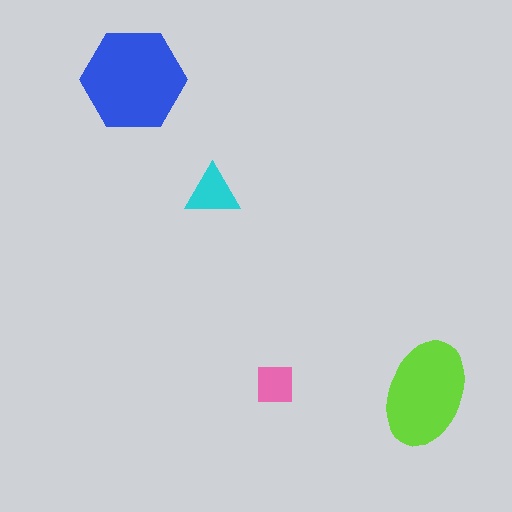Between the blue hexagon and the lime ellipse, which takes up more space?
The blue hexagon.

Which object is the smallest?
The pink square.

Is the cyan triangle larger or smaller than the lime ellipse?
Smaller.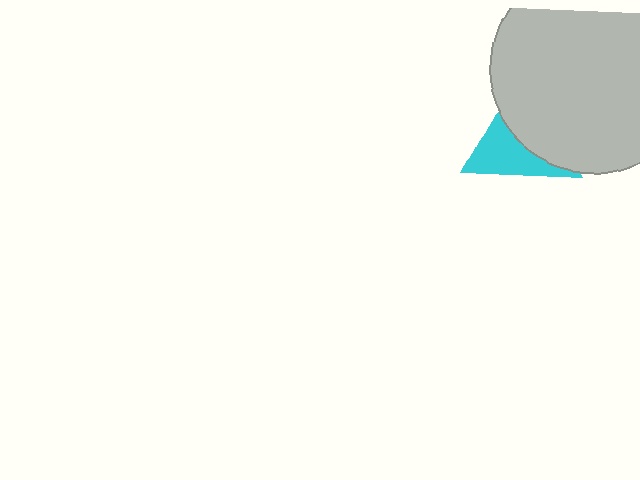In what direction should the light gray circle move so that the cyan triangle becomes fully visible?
The light gray circle should move toward the upper-right. That is the shortest direction to clear the overlap and leave the cyan triangle fully visible.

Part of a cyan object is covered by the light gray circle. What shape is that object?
It is a triangle.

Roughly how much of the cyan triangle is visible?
About half of it is visible (roughly 47%).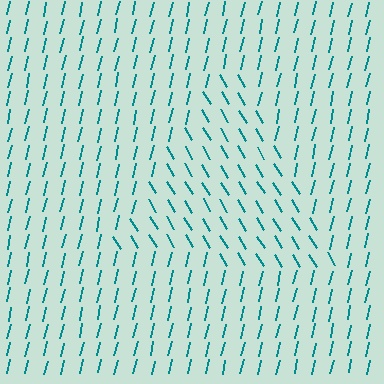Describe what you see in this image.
The image is filled with small teal line segments. A triangle region in the image has lines oriented differently from the surrounding lines, creating a visible texture boundary.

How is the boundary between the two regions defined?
The boundary is defined purely by a change in line orientation (approximately 45 degrees difference). All lines are the same color and thickness.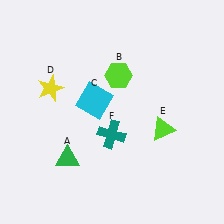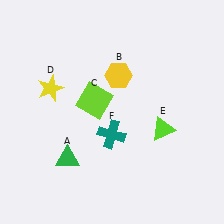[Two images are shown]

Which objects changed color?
B changed from lime to yellow. C changed from cyan to lime.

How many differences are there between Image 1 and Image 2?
There are 2 differences between the two images.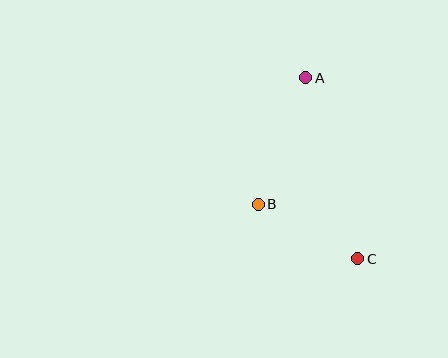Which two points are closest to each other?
Points B and C are closest to each other.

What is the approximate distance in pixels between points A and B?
The distance between A and B is approximately 135 pixels.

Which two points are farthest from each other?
Points A and C are farthest from each other.